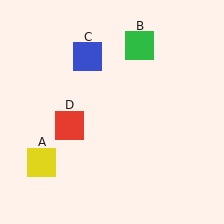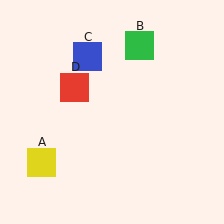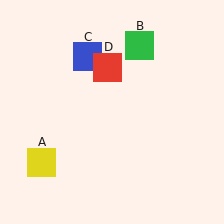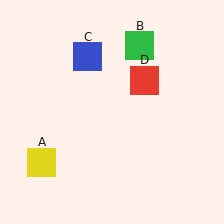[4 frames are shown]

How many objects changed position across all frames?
1 object changed position: red square (object D).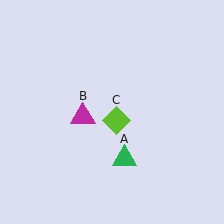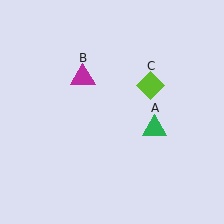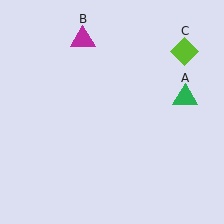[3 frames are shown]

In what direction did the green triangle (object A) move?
The green triangle (object A) moved up and to the right.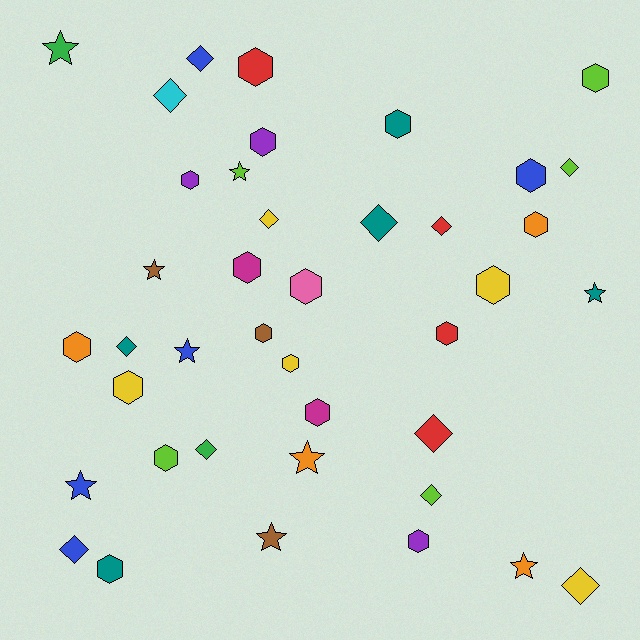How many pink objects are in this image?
There is 1 pink object.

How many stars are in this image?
There are 9 stars.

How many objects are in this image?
There are 40 objects.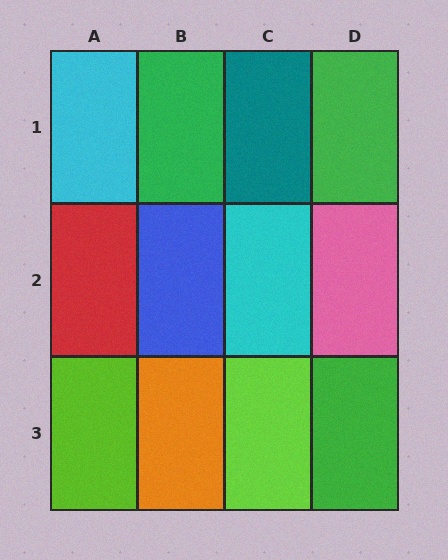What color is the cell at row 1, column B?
Green.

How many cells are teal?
1 cell is teal.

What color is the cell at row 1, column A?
Cyan.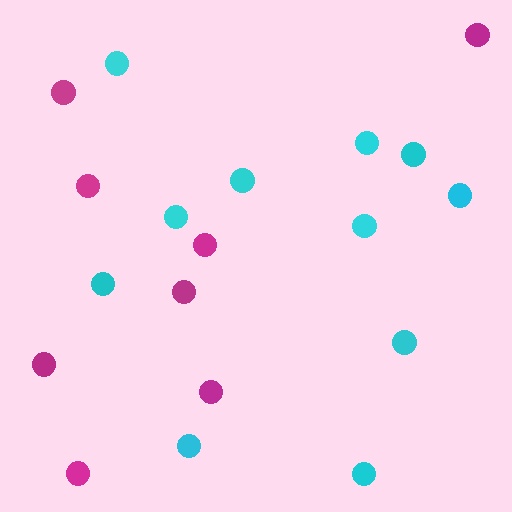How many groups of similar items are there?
There are 2 groups: one group of magenta circles (8) and one group of cyan circles (11).